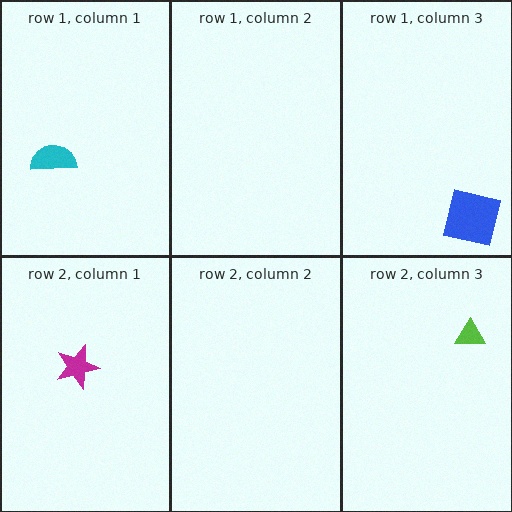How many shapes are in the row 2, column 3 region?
1.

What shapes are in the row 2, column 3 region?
The lime triangle.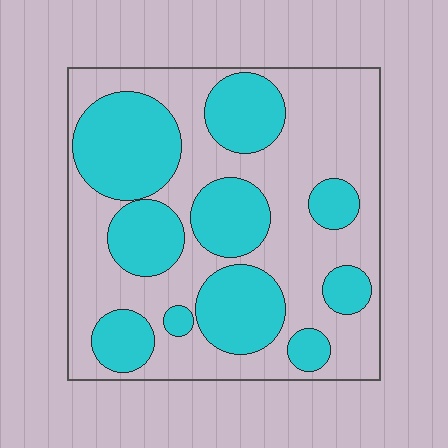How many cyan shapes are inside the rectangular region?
10.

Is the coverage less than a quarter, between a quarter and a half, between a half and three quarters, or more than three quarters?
Between a quarter and a half.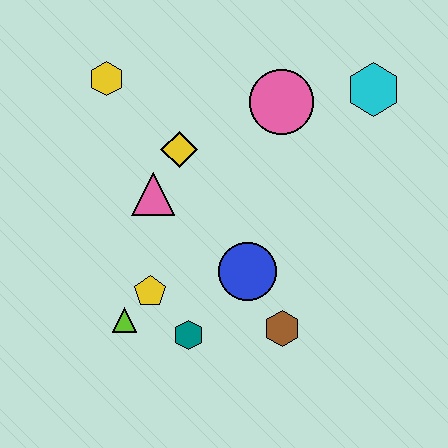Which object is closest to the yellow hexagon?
The yellow diamond is closest to the yellow hexagon.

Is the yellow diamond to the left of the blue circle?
Yes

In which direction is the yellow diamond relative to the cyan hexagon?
The yellow diamond is to the left of the cyan hexagon.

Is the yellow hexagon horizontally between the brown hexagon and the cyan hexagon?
No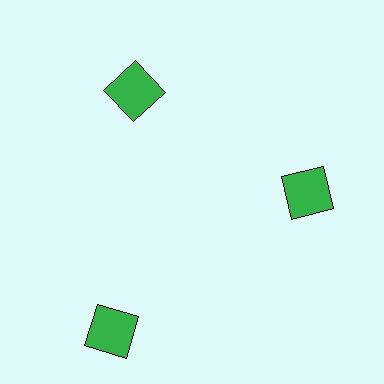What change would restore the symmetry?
The symmetry would be restored by moving it inward, back onto the ring so that all 3 squares sit at equal angles and equal distance from the center.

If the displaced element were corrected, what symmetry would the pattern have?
It would have 3-fold rotational symmetry — the pattern would map onto itself every 120 degrees.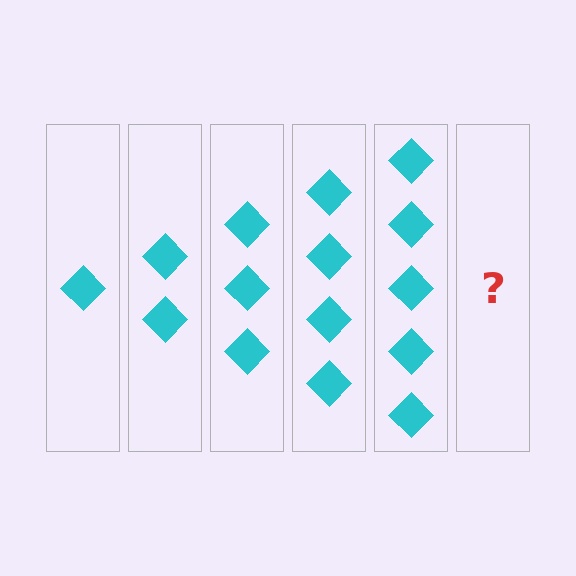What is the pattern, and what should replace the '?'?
The pattern is that each step adds one more diamond. The '?' should be 6 diamonds.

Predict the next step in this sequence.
The next step is 6 diamonds.